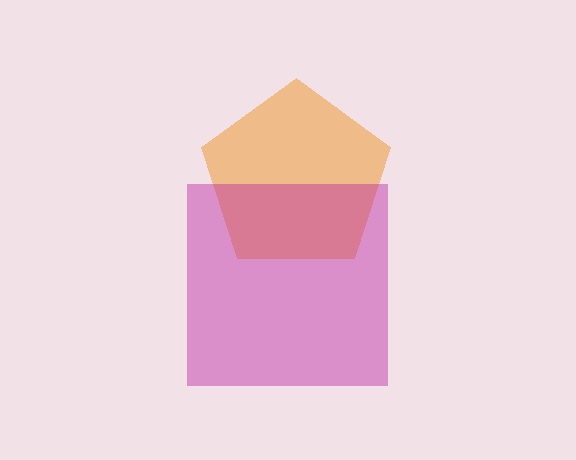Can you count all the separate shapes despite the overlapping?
Yes, there are 2 separate shapes.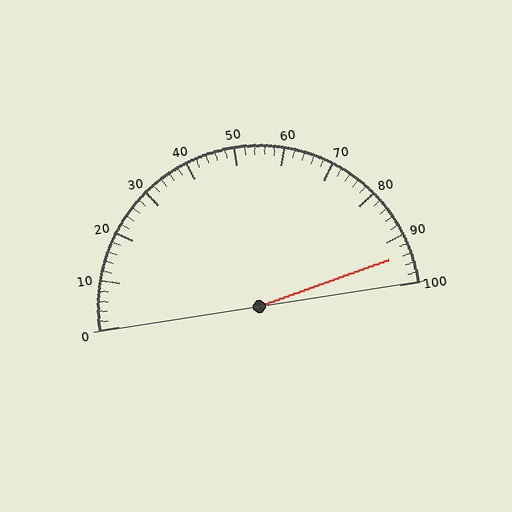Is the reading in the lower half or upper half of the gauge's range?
The reading is in the upper half of the range (0 to 100).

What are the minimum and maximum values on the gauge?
The gauge ranges from 0 to 100.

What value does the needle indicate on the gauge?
The needle indicates approximately 94.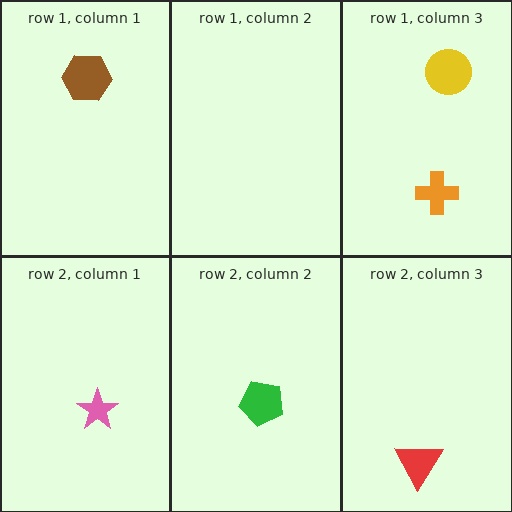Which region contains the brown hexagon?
The row 1, column 1 region.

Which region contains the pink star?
The row 2, column 1 region.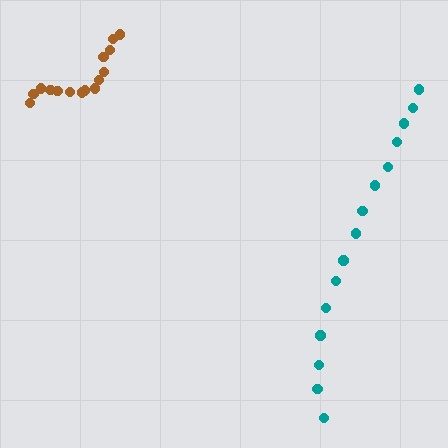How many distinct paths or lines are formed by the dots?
There are 2 distinct paths.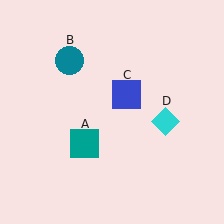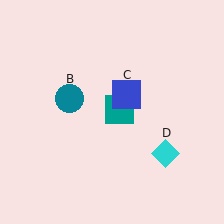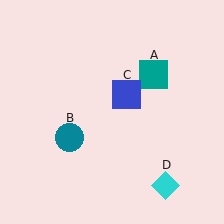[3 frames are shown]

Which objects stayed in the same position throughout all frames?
Blue square (object C) remained stationary.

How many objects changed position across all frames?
3 objects changed position: teal square (object A), teal circle (object B), cyan diamond (object D).